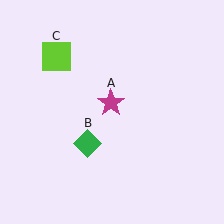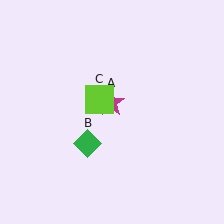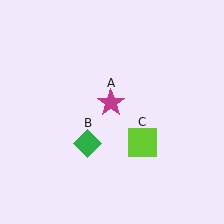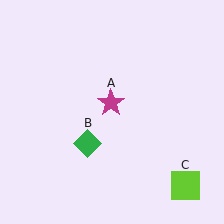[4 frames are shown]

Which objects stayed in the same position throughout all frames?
Magenta star (object A) and green diamond (object B) remained stationary.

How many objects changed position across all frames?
1 object changed position: lime square (object C).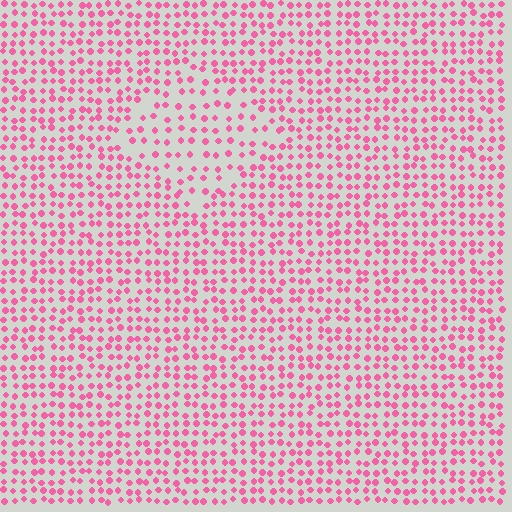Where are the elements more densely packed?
The elements are more densely packed outside the diamond boundary.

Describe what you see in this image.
The image contains small pink elements arranged at two different densities. A diamond-shaped region is visible where the elements are less densely packed than the surrounding area.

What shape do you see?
I see a diamond.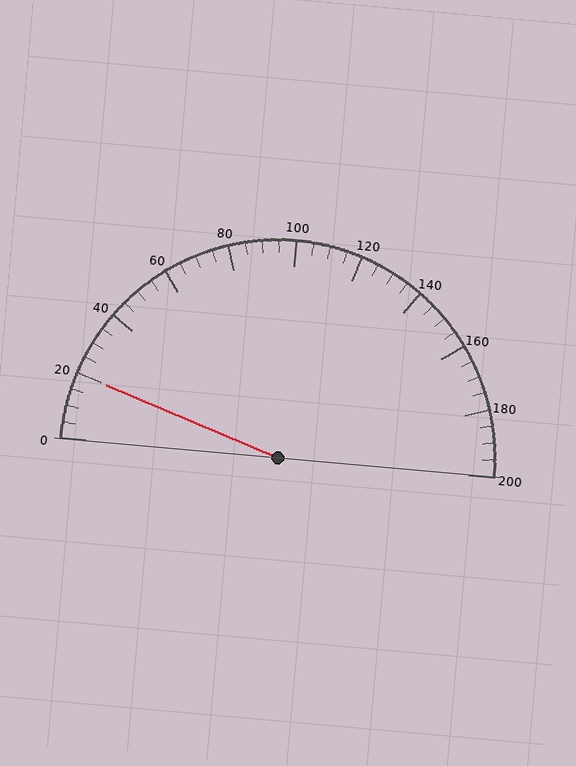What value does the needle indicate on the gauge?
The needle indicates approximately 20.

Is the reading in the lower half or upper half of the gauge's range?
The reading is in the lower half of the range (0 to 200).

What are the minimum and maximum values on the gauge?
The gauge ranges from 0 to 200.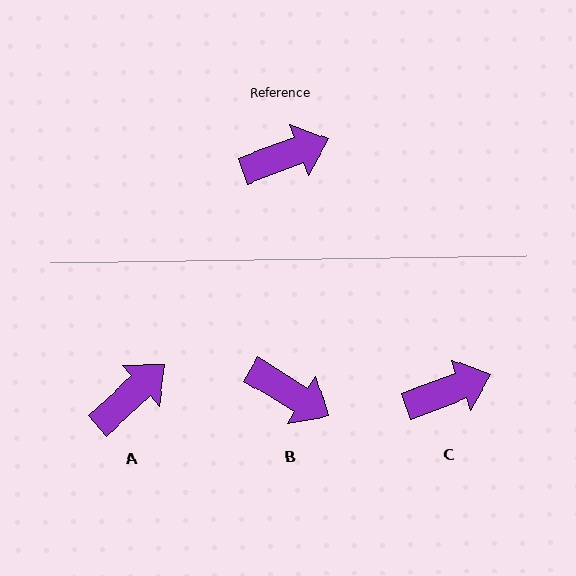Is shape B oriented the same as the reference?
No, it is off by about 52 degrees.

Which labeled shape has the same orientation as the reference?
C.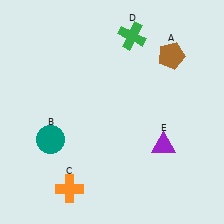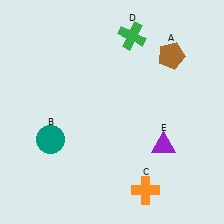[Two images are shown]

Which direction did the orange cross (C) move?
The orange cross (C) moved right.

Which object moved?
The orange cross (C) moved right.